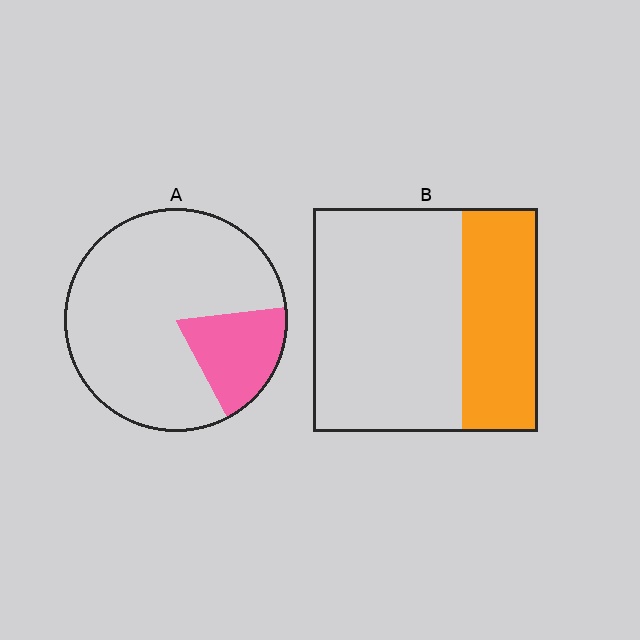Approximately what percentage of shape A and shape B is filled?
A is approximately 20% and B is approximately 35%.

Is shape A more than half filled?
No.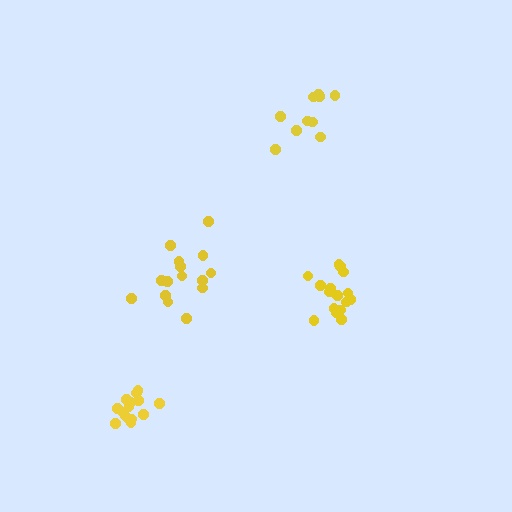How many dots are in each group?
Group 1: 16 dots, Group 2: 10 dots, Group 3: 15 dots, Group 4: 16 dots (57 total).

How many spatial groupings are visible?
There are 4 spatial groupings.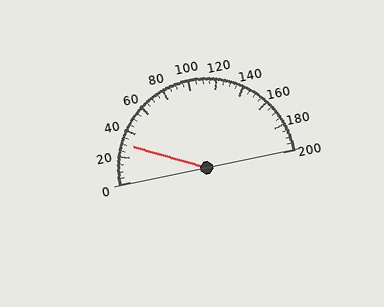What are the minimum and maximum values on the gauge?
The gauge ranges from 0 to 200.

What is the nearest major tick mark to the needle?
The nearest major tick mark is 40.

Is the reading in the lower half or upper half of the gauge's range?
The reading is in the lower half of the range (0 to 200).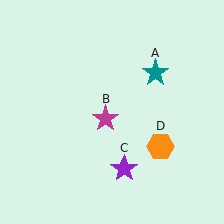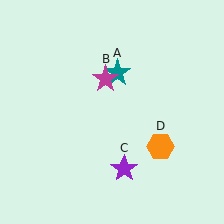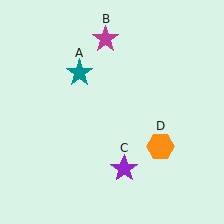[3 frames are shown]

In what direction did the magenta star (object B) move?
The magenta star (object B) moved up.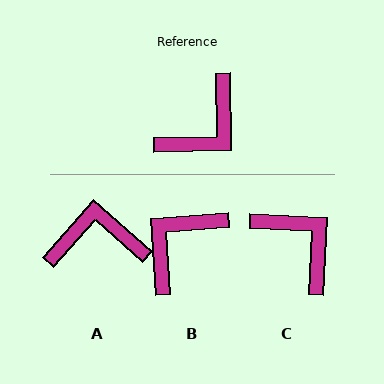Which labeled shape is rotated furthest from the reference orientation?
B, about 177 degrees away.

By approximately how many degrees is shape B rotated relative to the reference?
Approximately 177 degrees clockwise.